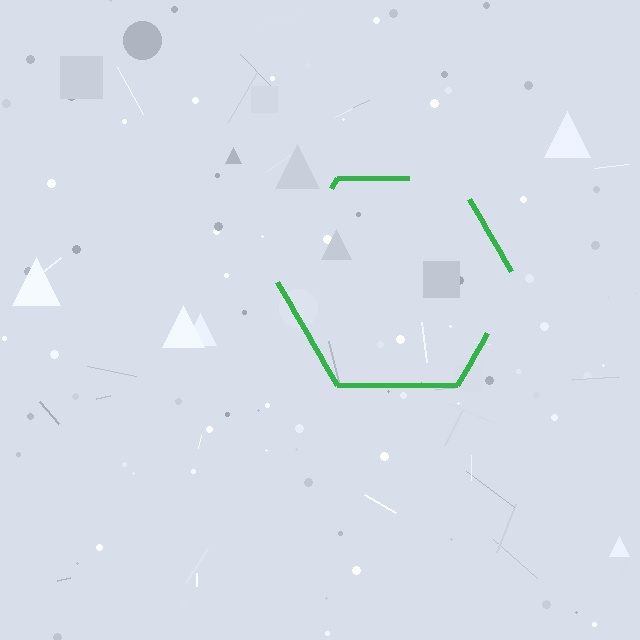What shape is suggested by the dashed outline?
The dashed outline suggests a hexagon.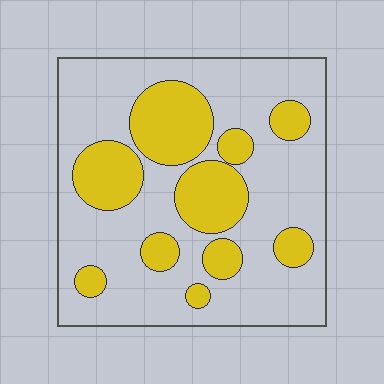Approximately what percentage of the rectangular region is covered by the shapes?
Approximately 30%.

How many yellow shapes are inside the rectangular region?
10.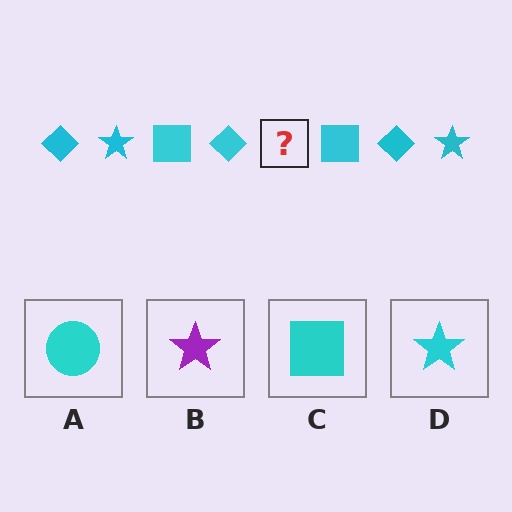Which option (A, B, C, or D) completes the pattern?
D.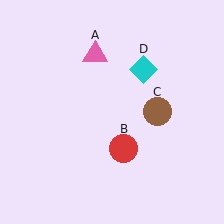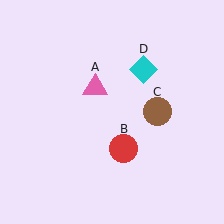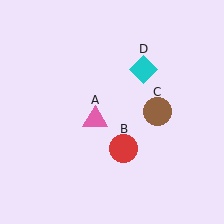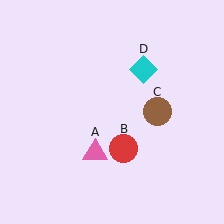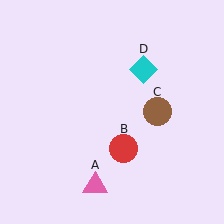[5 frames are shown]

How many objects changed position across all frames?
1 object changed position: pink triangle (object A).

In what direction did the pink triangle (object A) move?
The pink triangle (object A) moved down.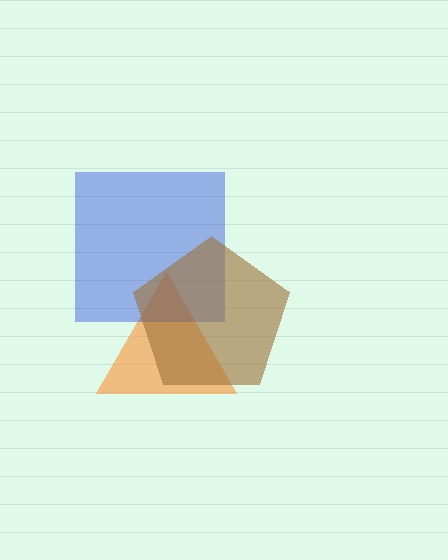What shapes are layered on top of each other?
The layered shapes are: an orange triangle, a blue square, a brown pentagon.